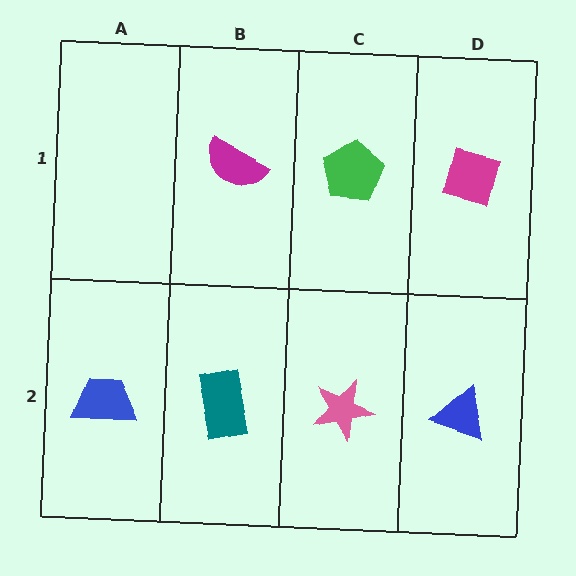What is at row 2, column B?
A teal rectangle.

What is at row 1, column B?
A magenta semicircle.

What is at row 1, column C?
A green pentagon.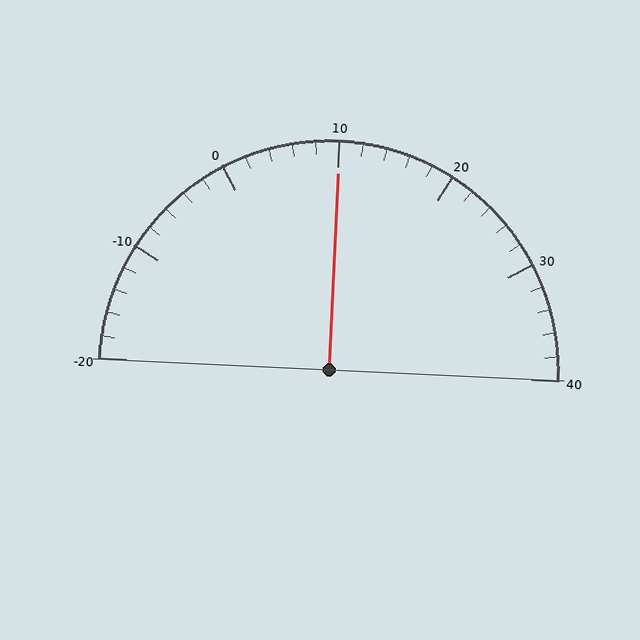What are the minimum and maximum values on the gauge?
The gauge ranges from -20 to 40.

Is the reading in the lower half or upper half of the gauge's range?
The reading is in the upper half of the range (-20 to 40).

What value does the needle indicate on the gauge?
The needle indicates approximately 10.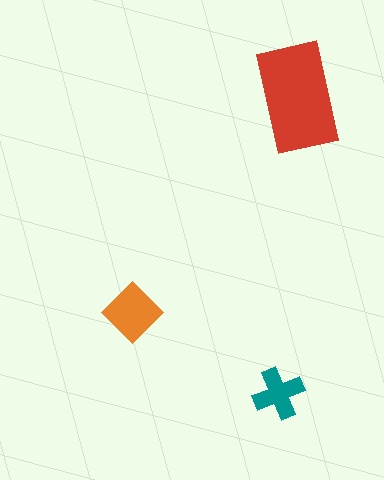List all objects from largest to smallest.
The red rectangle, the orange diamond, the teal cross.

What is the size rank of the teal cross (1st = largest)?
3rd.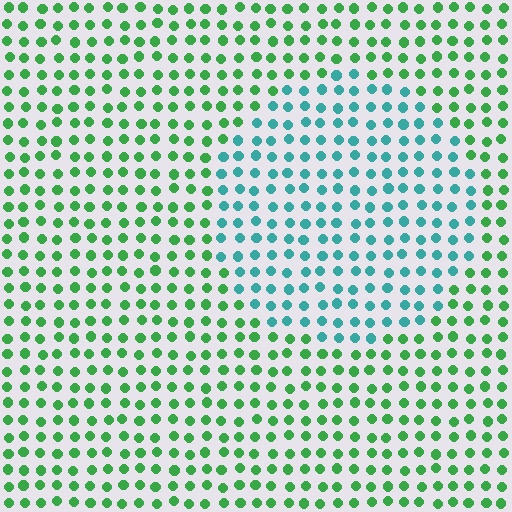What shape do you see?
I see a circle.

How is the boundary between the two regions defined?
The boundary is defined purely by a slight shift in hue (about 50 degrees). Spacing, size, and orientation are identical on both sides.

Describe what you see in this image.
The image is filled with small green elements in a uniform arrangement. A circle-shaped region is visible where the elements are tinted to a slightly different hue, forming a subtle color boundary.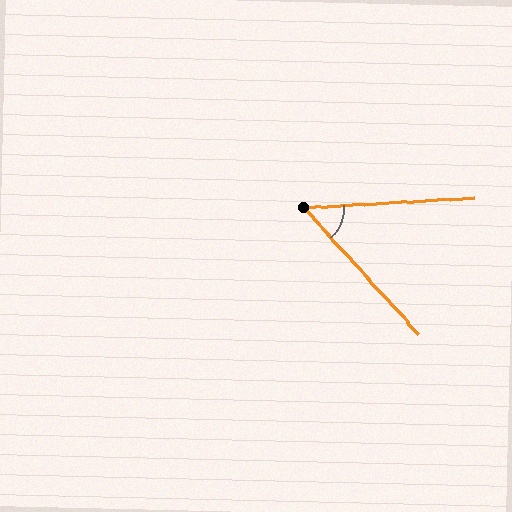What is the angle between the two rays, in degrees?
Approximately 51 degrees.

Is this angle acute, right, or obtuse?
It is acute.